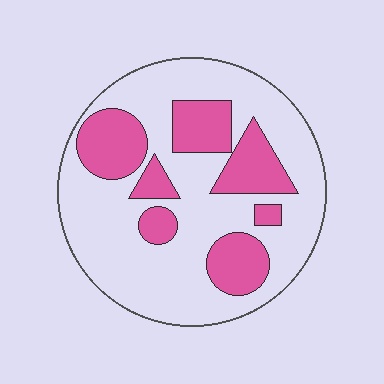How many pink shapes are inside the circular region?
7.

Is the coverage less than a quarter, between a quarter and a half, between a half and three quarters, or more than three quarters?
Between a quarter and a half.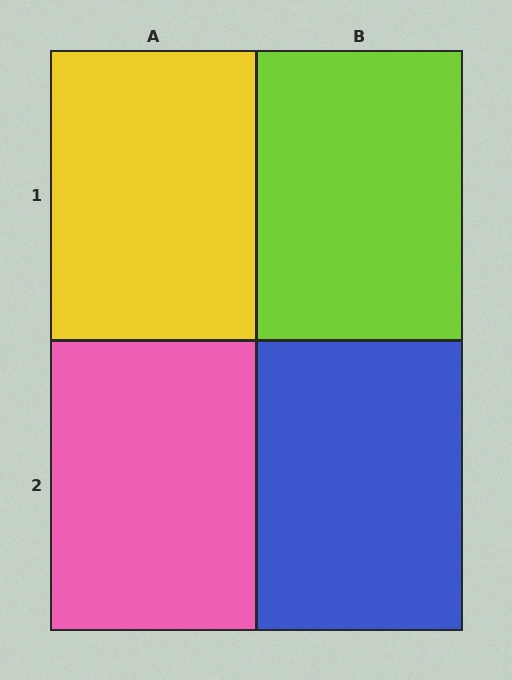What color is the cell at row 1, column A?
Yellow.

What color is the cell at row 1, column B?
Lime.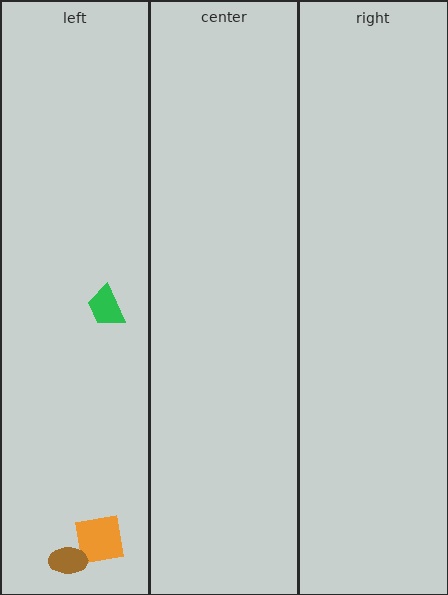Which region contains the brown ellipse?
The left region.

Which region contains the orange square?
The left region.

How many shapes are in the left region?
3.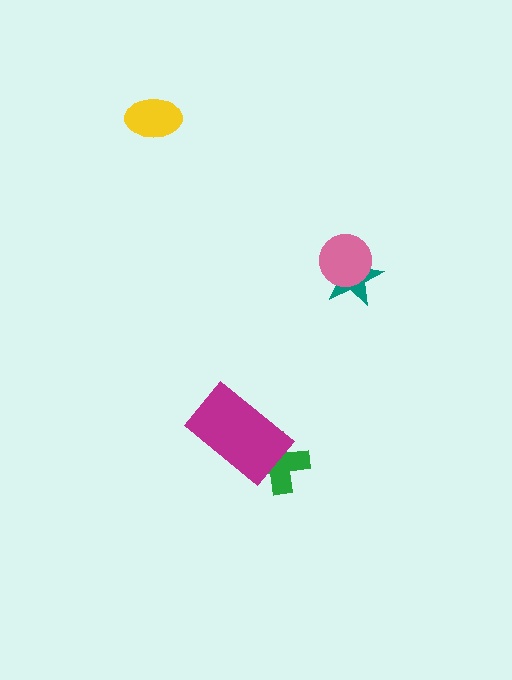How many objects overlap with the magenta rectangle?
1 object overlaps with the magenta rectangle.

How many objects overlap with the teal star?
1 object overlaps with the teal star.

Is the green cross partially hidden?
Yes, it is partially covered by another shape.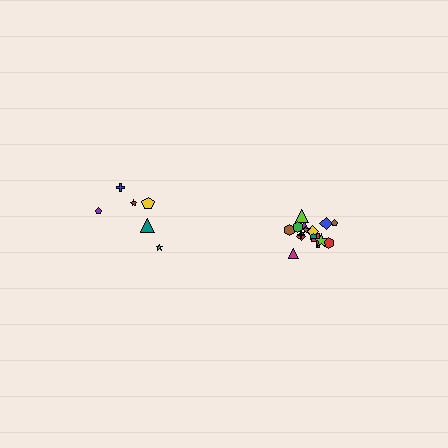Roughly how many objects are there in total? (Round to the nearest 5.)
Roughly 20 objects in total.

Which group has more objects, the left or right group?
The right group.